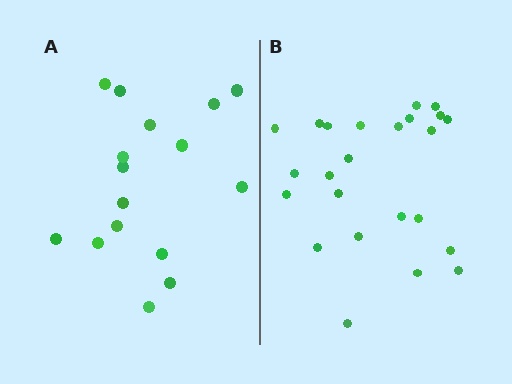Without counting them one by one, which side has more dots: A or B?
Region B (the right region) has more dots.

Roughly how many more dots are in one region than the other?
Region B has roughly 8 or so more dots than region A.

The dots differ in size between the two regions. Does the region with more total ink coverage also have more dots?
No. Region A has more total ink coverage because its dots are larger, but region B actually contains more individual dots. Total area can be misleading — the number of items is what matters here.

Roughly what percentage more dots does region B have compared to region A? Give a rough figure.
About 50% more.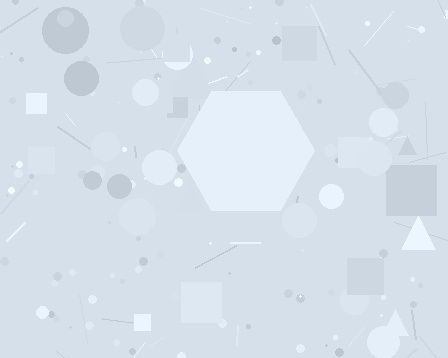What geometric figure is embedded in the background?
A hexagon is embedded in the background.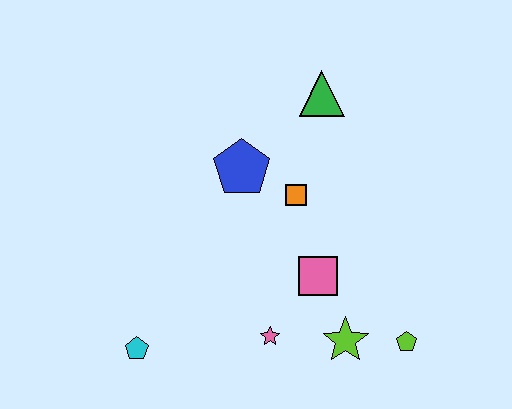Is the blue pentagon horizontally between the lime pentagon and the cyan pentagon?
Yes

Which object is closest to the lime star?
The lime pentagon is closest to the lime star.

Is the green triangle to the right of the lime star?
No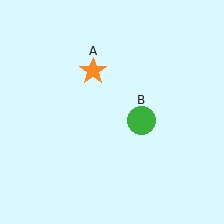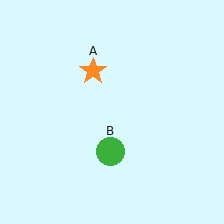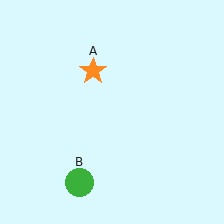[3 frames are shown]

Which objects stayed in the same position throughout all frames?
Orange star (object A) remained stationary.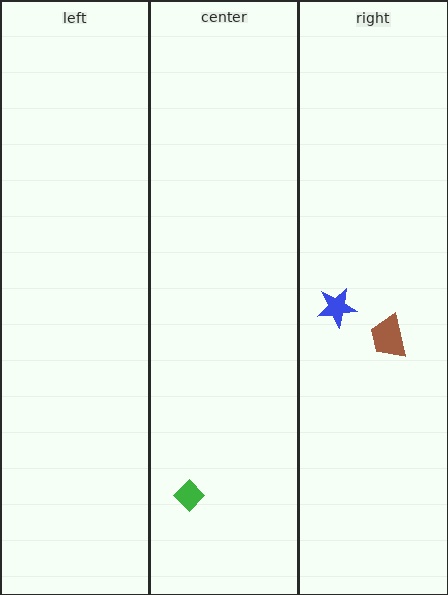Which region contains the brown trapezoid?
The right region.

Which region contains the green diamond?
The center region.